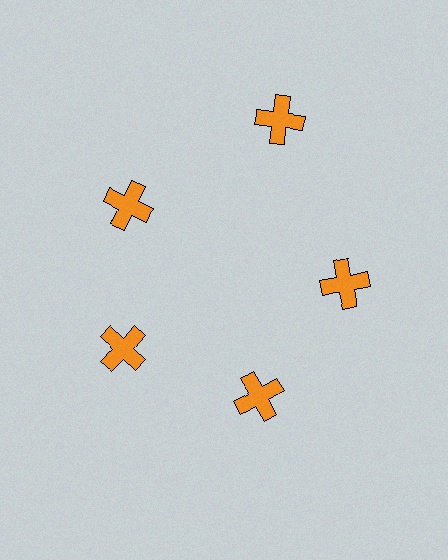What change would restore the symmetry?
The symmetry would be restored by moving it inward, back onto the ring so that all 5 crosses sit at equal angles and equal distance from the center.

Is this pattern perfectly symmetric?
No. The 5 orange crosses are arranged in a ring, but one element near the 1 o'clock position is pushed outward from the center, breaking the 5-fold rotational symmetry.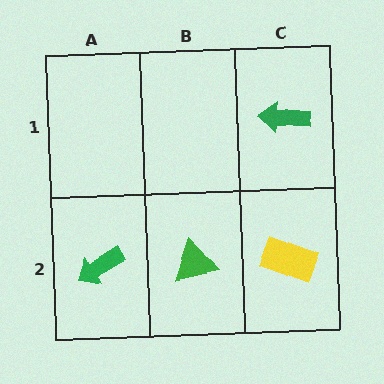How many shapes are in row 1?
1 shape.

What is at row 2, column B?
A green triangle.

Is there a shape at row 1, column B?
No, that cell is empty.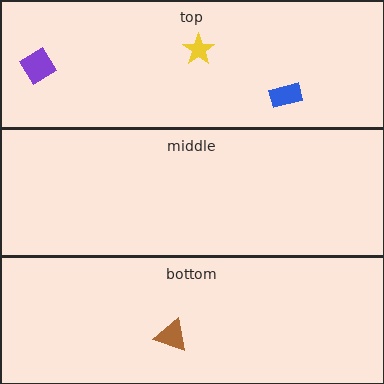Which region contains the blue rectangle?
The top region.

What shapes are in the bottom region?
The brown triangle.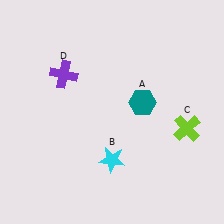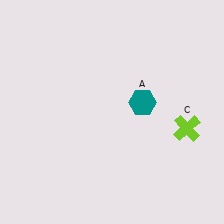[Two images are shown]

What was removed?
The cyan star (B), the purple cross (D) were removed in Image 2.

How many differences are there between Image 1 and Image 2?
There are 2 differences between the two images.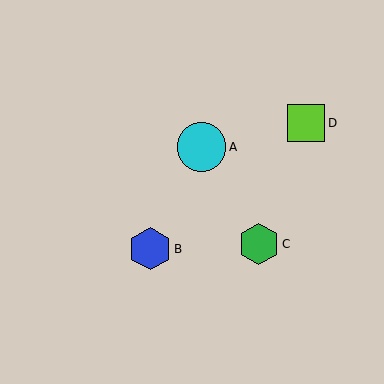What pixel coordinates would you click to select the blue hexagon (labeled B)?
Click at (150, 249) to select the blue hexagon B.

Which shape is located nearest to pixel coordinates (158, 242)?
The blue hexagon (labeled B) at (150, 249) is nearest to that location.